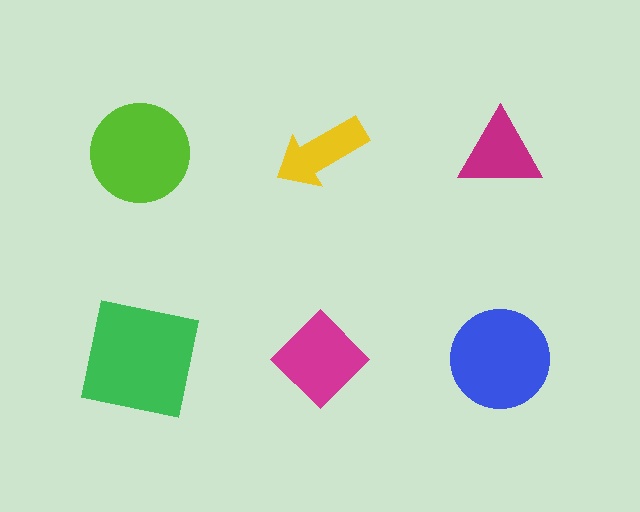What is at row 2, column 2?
A magenta diamond.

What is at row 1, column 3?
A magenta triangle.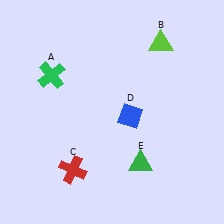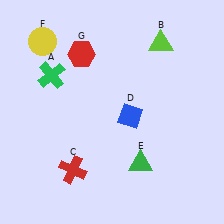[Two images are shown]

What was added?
A yellow circle (F), a red hexagon (G) were added in Image 2.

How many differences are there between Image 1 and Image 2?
There are 2 differences between the two images.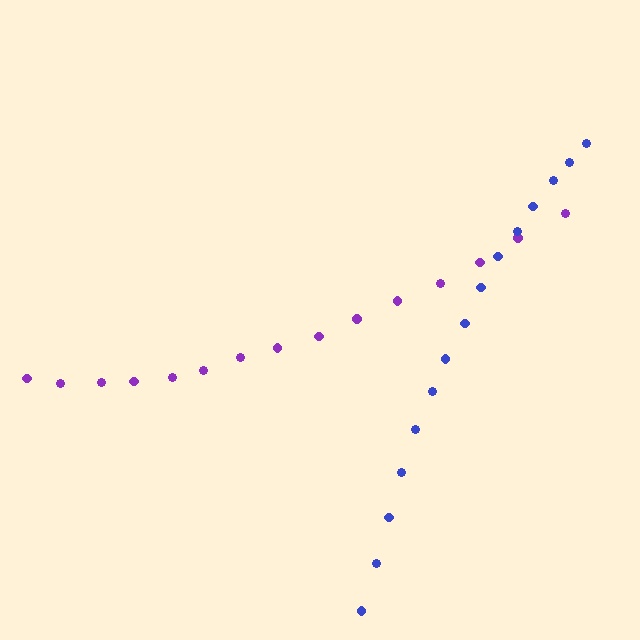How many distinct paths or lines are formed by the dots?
There are 2 distinct paths.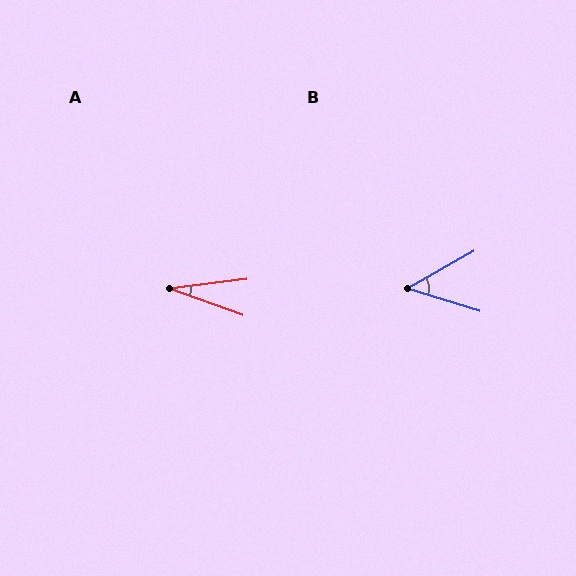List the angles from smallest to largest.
A (27°), B (47°).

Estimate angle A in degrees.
Approximately 27 degrees.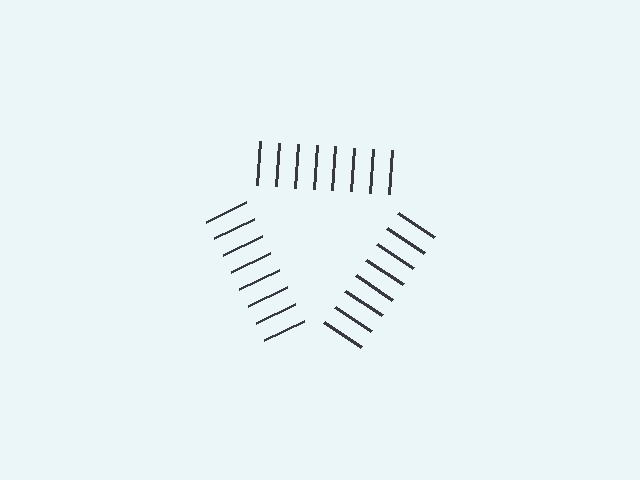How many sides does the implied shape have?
3 sides — the line-ends trace a triangle.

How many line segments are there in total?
24 — 8 along each of the 3 edges.